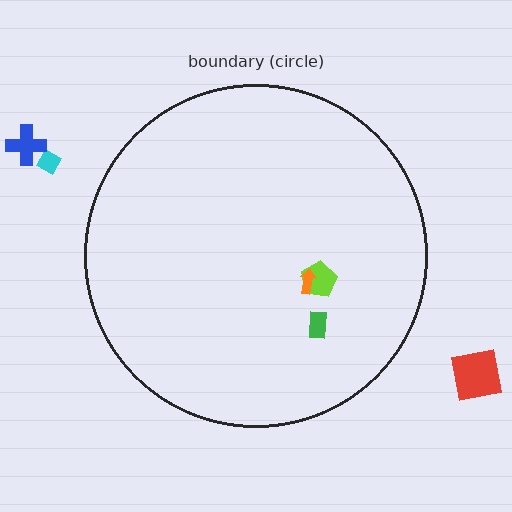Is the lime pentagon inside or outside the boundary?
Inside.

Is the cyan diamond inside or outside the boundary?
Outside.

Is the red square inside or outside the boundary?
Outside.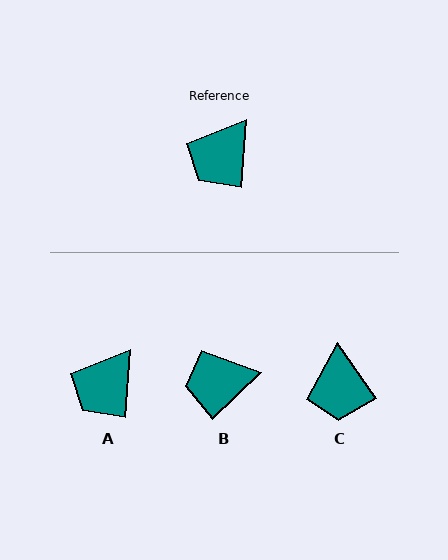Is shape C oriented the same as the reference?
No, it is off by about 39 degrees.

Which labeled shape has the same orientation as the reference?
A.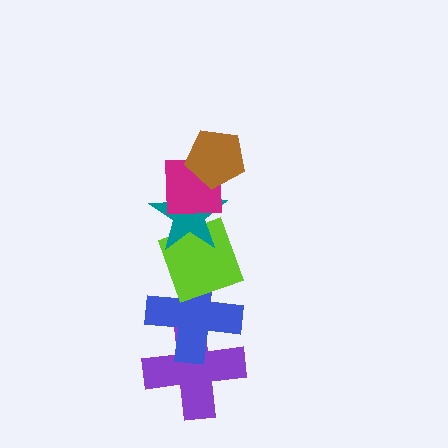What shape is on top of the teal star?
The magenta square is on top of the teal star.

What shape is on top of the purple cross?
The blue cross is on top of the purple cross.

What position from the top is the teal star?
The teal star is 3rd from the top.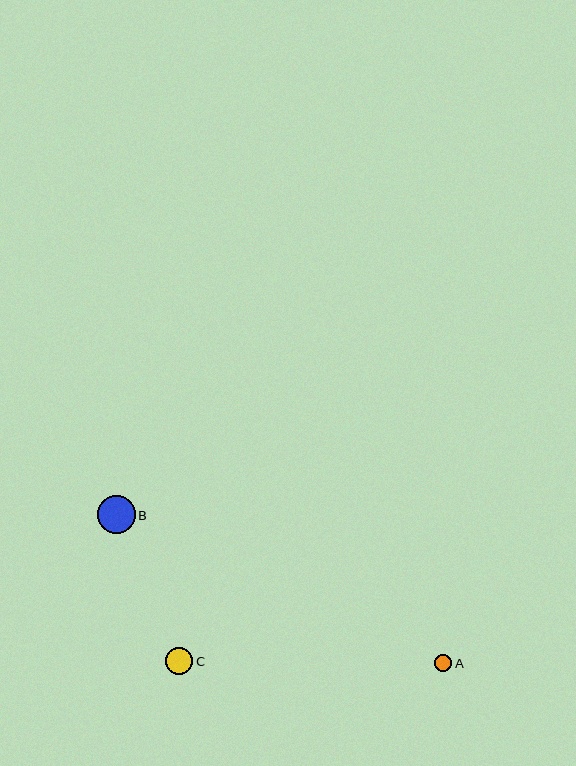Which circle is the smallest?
Circle A is the smallest with a size of approximately 17 pixels.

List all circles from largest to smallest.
From largest to smallest: B, C, A.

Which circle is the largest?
Circle B is the largest with a size of approximately 38 pixels.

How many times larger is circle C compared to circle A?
Circle C is approximately 1.6 times the size of circle A.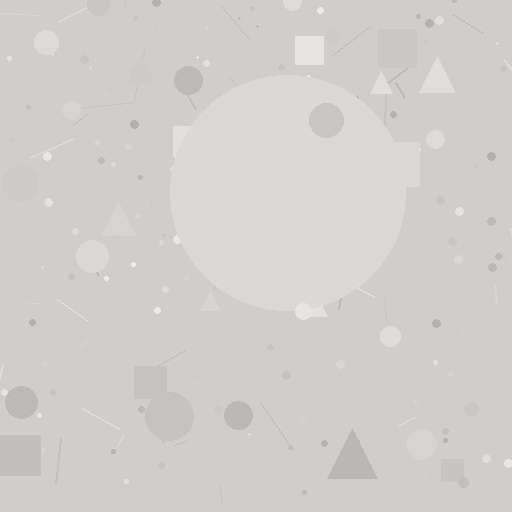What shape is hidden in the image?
A circle is hidden in the image.